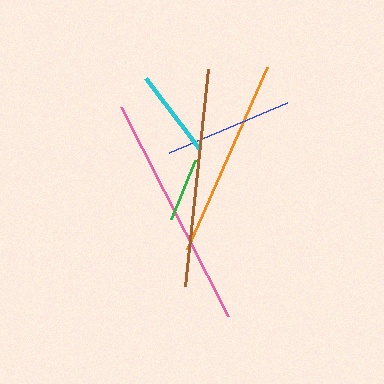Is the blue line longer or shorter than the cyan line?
The blue line is longer than the cyan line.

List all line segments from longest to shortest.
From longest to shortest: pink, brown, orange, blue, cyan, green.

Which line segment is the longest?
The pink line is the longest at approximately 235 pixels.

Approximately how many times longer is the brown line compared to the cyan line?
The brown line is approximately 2.4 times the length of the cyan line.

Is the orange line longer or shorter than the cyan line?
The orange line is longer than the cyan line.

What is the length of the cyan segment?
The cyan segment is approximately 89 pixels long.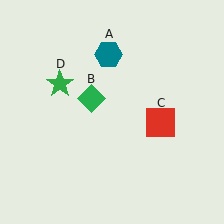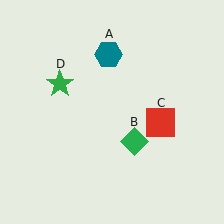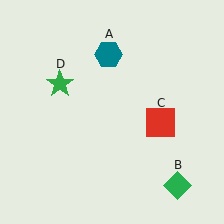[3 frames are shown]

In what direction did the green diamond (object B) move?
The green diamond (object B) moved down and to the right.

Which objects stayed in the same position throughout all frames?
Teal hexagon (object A) and red square (object C) and green star (object D) remained stationary.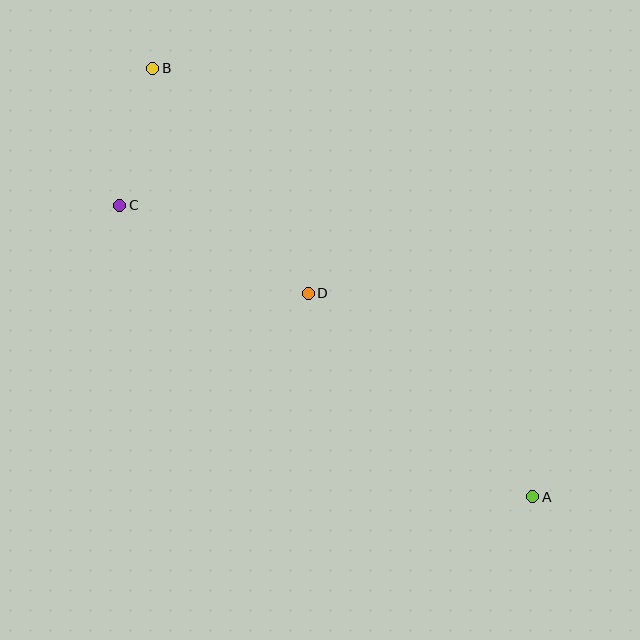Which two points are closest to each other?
Points B and C are closest to each other.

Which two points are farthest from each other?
Points A and B are farthest from each other.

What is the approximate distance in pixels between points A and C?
The distance between A and C is approximately 505 pixels.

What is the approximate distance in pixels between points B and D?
The distance between B and D is approximately 273 pixels.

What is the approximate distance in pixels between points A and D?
The distance between A and D is approximately 303 pixels.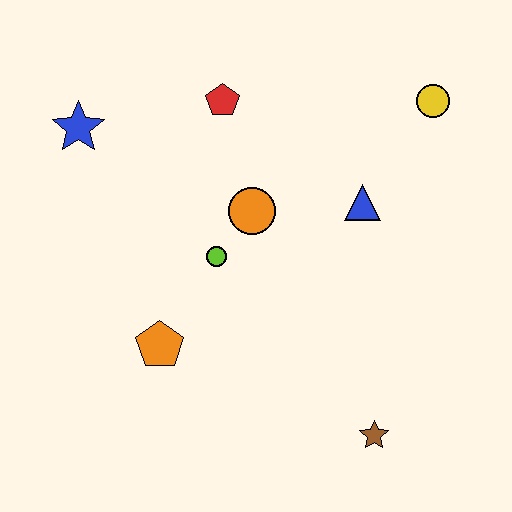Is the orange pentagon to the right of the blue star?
Yes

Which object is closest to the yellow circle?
The blue triangle is closest to the yellow circle.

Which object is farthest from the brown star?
The blue star is farthest from the brown star.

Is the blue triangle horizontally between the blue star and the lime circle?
No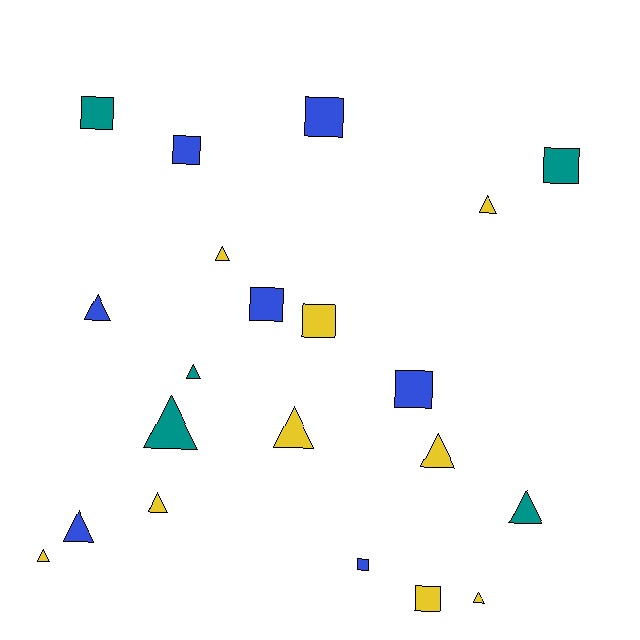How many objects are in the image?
There are 21 objects.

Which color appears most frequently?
Yellow, with 9 objects.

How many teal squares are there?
There are 2 teal squares.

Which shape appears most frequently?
Triangle, with 12 objects.